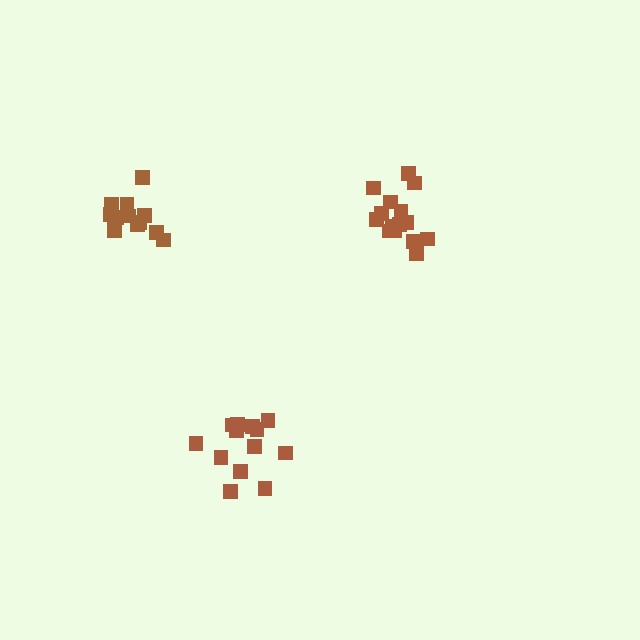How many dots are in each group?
Group 1: 13 dots, Group 2: 15 dots, Group 3: 13 dots (41 total).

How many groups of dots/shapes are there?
There are 3 groups.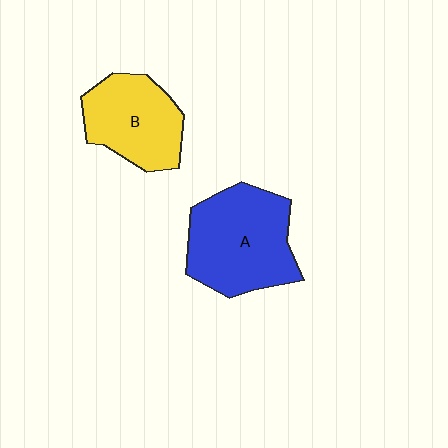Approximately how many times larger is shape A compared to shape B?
Approximately 1.3 times.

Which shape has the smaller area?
Shape B (yellow).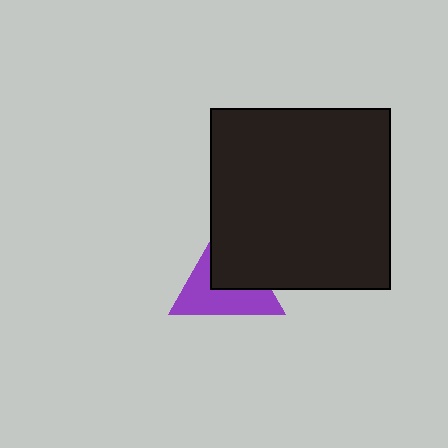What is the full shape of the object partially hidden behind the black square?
The partially hidden object is a purple triangle.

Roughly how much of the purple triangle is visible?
About half of it is visible (roughly 54%).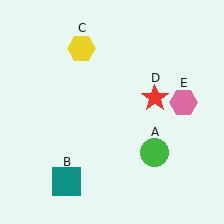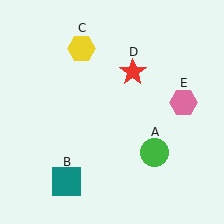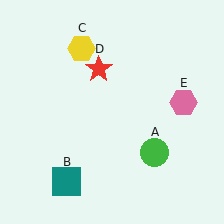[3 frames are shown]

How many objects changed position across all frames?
1 object changed position: red star (object D).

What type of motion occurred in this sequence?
The red star (object D) rotated counterclockwise around the center of the scene.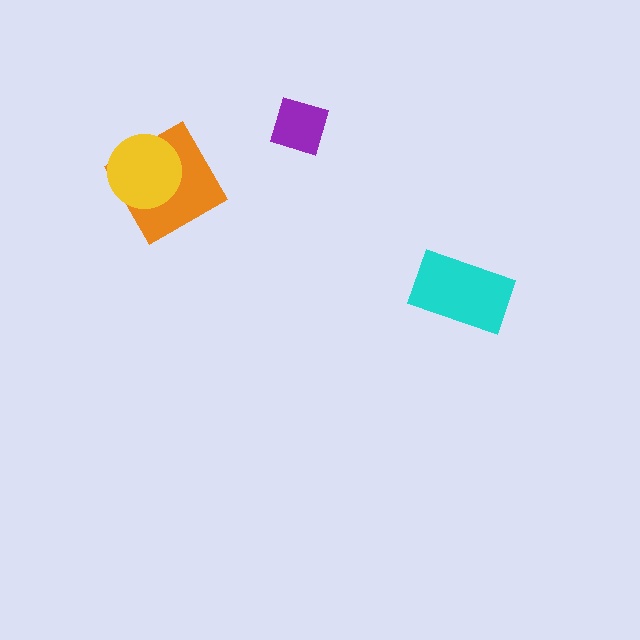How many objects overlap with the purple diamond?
0 objects overlap with the purple diamond.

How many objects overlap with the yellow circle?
1 object overlaps with the yellow circle.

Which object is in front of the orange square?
The yellow circle is in front of the orange square.